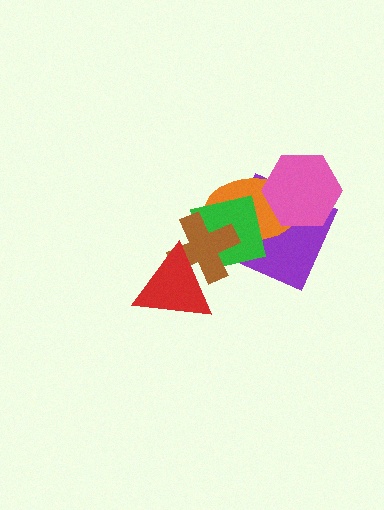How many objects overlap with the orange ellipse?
4 objects overlap with the orange ellipse.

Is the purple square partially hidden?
Yes, it is partially covered by another shape.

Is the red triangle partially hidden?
No, no other shape covers it.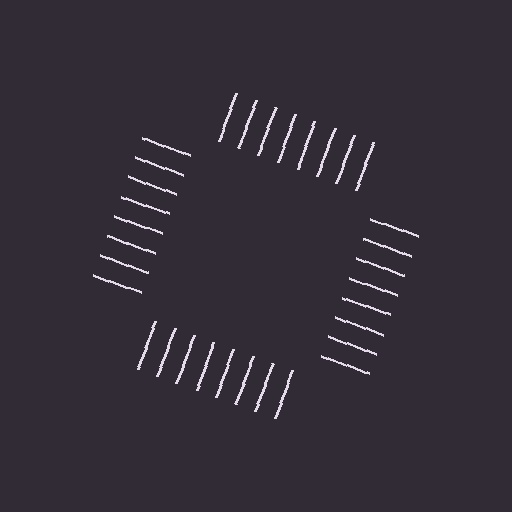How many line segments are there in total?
32 — 8 along each of the 4 edges.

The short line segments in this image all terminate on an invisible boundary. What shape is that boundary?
An illusory square — the line segments terminate on its edges but no continuous stroke is drawn.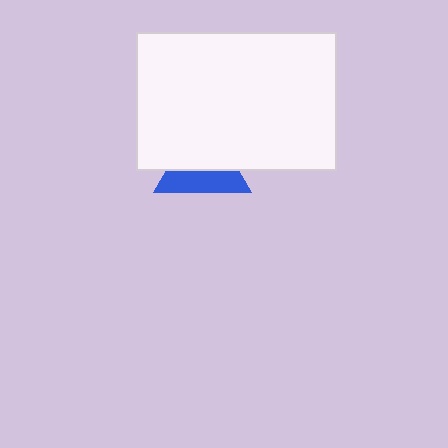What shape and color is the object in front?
The object in front is a white rectangle.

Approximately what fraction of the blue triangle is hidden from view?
Roughly 55% of the blue triangle is hidden behind the white rectangle.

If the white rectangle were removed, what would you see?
You would see the complete blue triangle.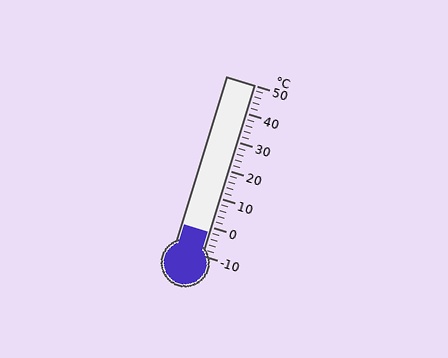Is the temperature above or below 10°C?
The temperature is below 10°C.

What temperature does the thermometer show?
The thermometer shows approximately -2°C.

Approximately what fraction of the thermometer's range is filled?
The thermometer is filled to approximately 15% of its range.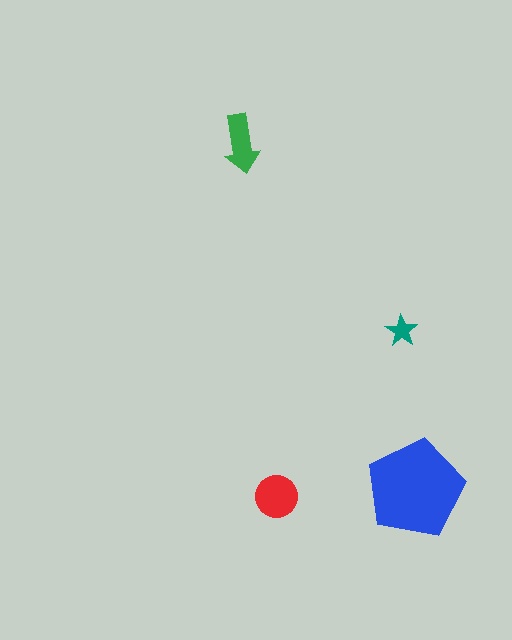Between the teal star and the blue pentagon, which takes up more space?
The blue pentagon.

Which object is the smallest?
The teal star.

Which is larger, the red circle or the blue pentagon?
The blue pentagon.